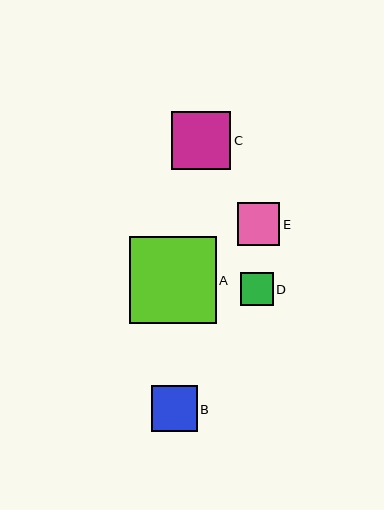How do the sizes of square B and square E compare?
Square B and square E are approximately the same size.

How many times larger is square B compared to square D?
Square B is approximately 1.4 times the size of square D.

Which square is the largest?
Square A is the largest with a size of approximately 87 pixels.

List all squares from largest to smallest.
From largest to smallest: A, C, B, E, D.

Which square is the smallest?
Square D is the smallest with a size of approximately 32 pixels.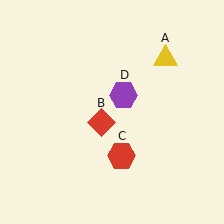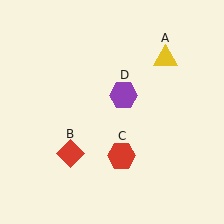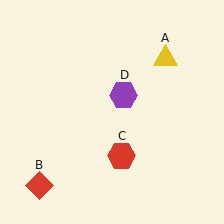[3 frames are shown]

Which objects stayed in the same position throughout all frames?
Yellow triangle (object A) and red hexagon (object C) and purple hexagon (object D) remained stationary.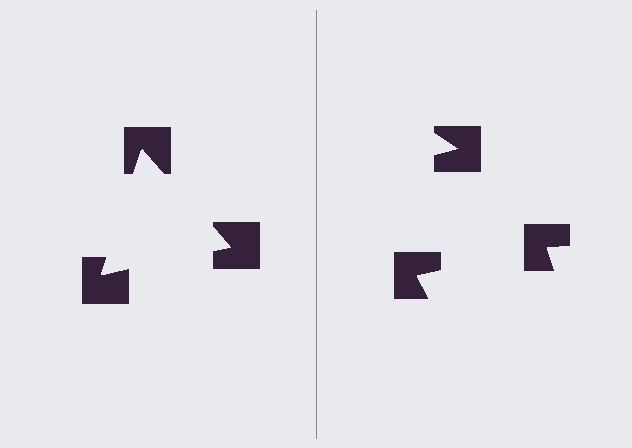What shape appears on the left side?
An illusory triangle.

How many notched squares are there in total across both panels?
6 — 3 on each side.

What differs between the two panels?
The notched squares are positioned identically on both sides; only the wedge orientations differ. On the left they align to a triangle; on the right they are misaligned.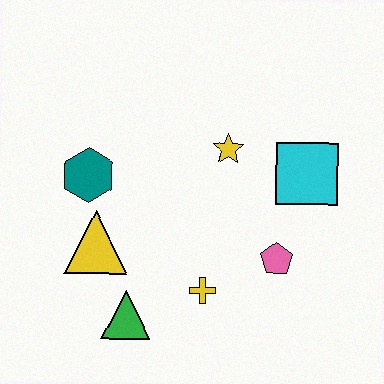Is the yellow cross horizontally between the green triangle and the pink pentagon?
Yes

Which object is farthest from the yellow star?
The green triangle is farthest from the yellow star.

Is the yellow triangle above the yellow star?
No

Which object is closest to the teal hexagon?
The yellow triangle is closest to the teal hexagon.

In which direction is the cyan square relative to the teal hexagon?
The cyan square is to the right of the teal hexagon.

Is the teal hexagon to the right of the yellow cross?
No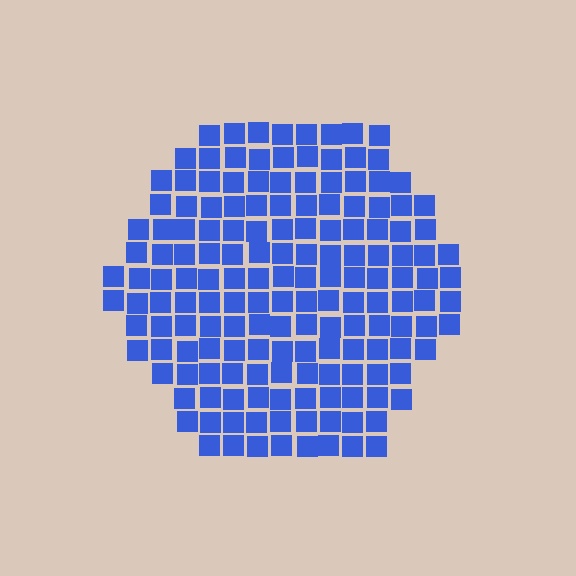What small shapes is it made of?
It is made of small squares.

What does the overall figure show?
The overall figure shows a hexagon.